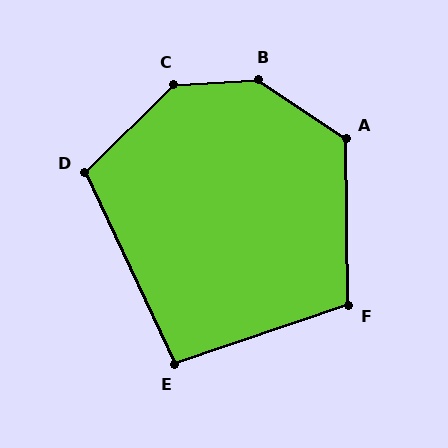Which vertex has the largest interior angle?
B, at approximately 143 degrees.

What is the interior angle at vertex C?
Approximately 139 degrees (obtuse).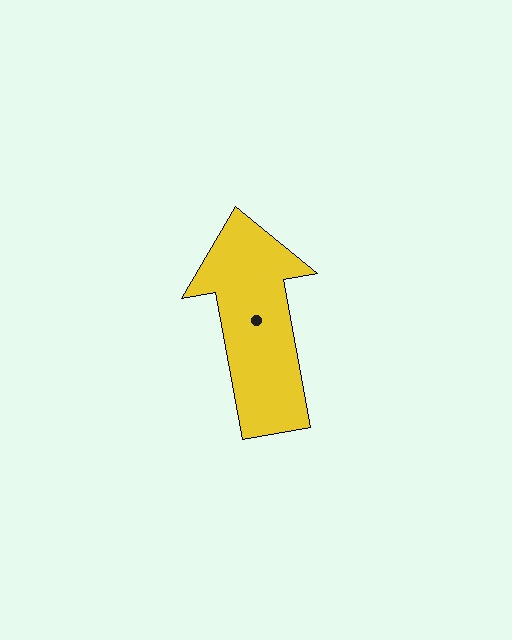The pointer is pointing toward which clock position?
Roughly 12 o'clock.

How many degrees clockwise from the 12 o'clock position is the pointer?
Approximately 350 degrees.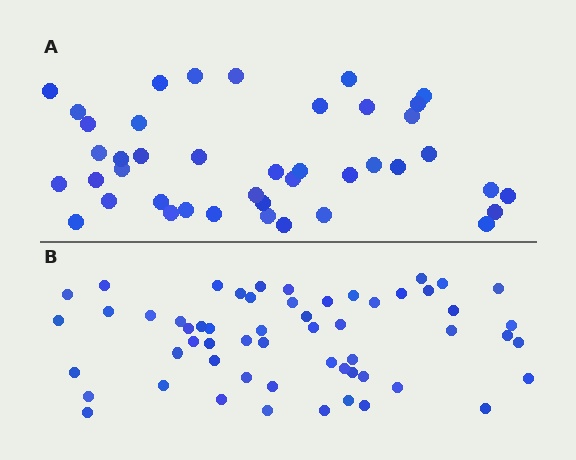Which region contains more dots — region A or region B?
Region B (the bottom region) has more dots.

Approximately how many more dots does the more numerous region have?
Region B has approximately 15 more dots than region A.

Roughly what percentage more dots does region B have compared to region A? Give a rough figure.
About 35% more.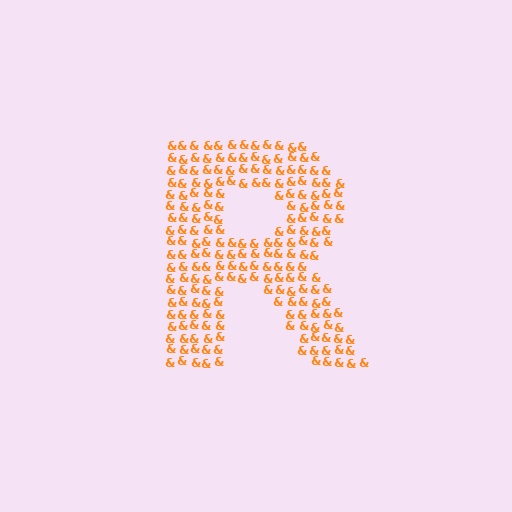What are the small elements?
The small elements are ampersands.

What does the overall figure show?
The overall figure shows the letter R.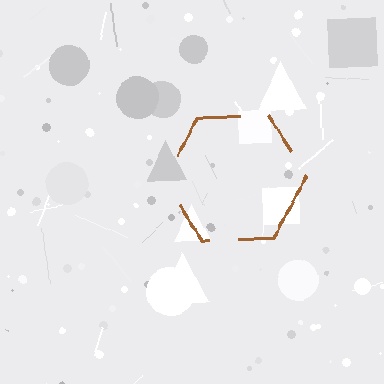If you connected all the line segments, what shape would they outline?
They would outline a hexagon.